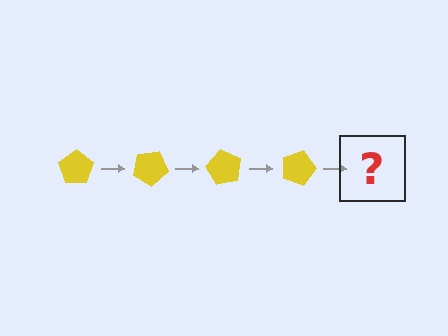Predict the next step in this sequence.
The next step is a yellow pentagon rotated 120 degrees.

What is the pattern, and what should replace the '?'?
The pattern is that the pentagon rotates 30 degrees each step. The '?' should be a yellow pentagon rotated 120 degrees.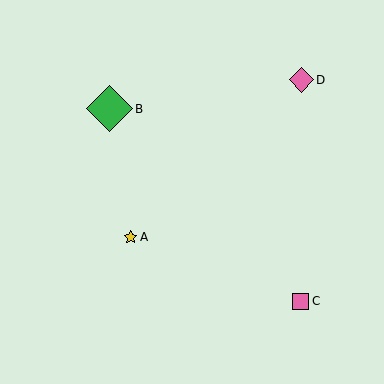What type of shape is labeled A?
Shape A is a yellow star.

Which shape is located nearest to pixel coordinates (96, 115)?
The green diamond (labeled B) at (109, 109) is nearest to that location.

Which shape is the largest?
The green diamond (labeled B) is the largest.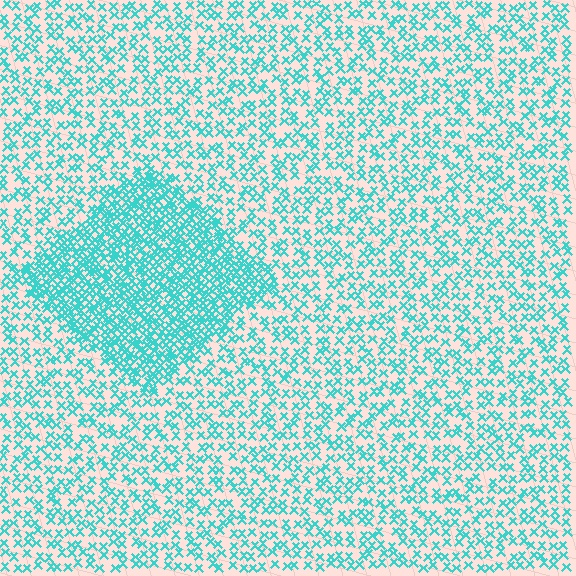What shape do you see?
I see a diamond.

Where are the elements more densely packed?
The elements are more densely packed inside the diamond boundary.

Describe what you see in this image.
The image contains small cyan elements arranged at two different densities. A diamond-shaped region is visible where the elements are more densely packed than the surrounding area.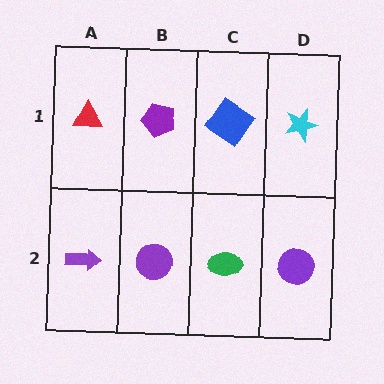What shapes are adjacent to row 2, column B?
A purple pentagon (row 1, column B), a purple arrow (row 2, column A), a green ellipse (row 2, column C).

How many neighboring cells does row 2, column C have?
3.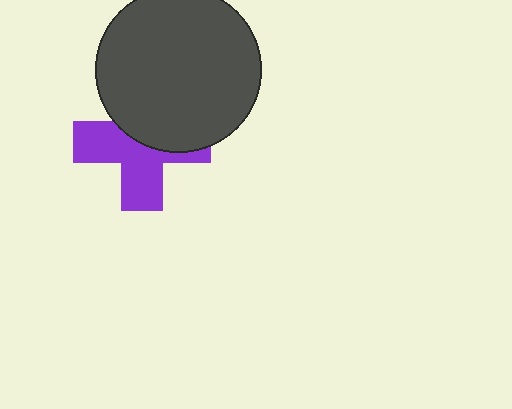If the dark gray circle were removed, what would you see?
You would see the complete purple cross.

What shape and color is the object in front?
The object in front is a dark gray circle.